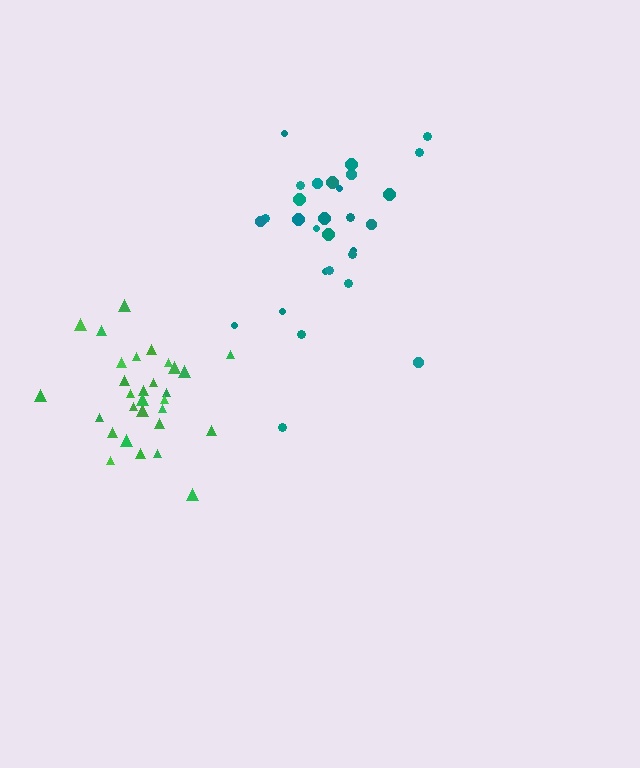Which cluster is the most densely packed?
Green.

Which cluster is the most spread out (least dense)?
Teal.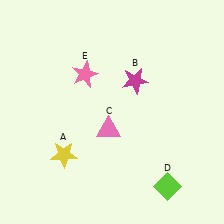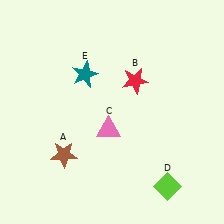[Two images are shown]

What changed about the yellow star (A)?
In Image 1, A is yellow. In Image 2, it changed to brown.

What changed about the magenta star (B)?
In Image 1, B is magenta. In Image 2, it changed to red.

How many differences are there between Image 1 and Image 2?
There are 3 differences between the two images.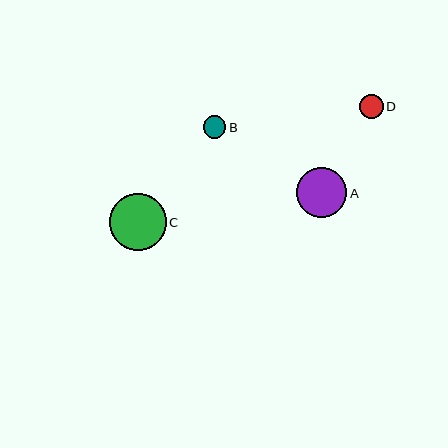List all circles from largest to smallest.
From largest to smallest: C, A, D, B.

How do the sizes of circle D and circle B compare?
Circle D and circle B are approximately the same size.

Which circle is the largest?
Circle C is the largest with a size of approximately 57 pixels.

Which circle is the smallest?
Circle B is the smallest with a size of approximately 23 pixels.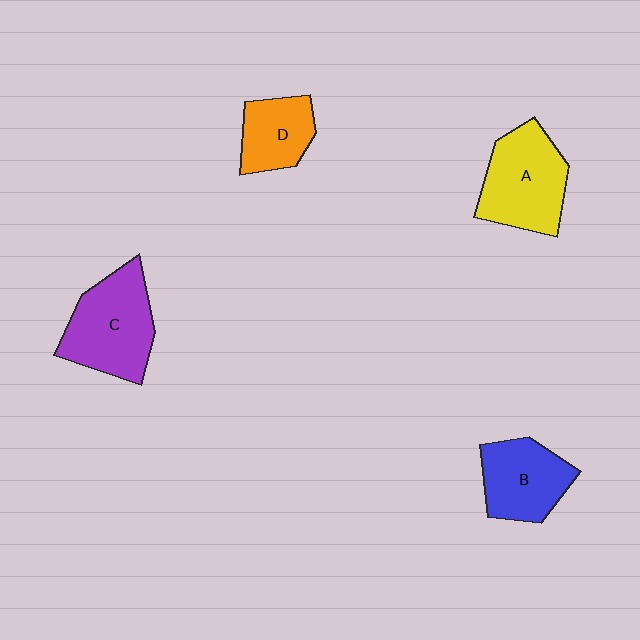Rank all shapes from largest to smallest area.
From largest to smallest: C (purple), A (yellow), B (blue), D (orange).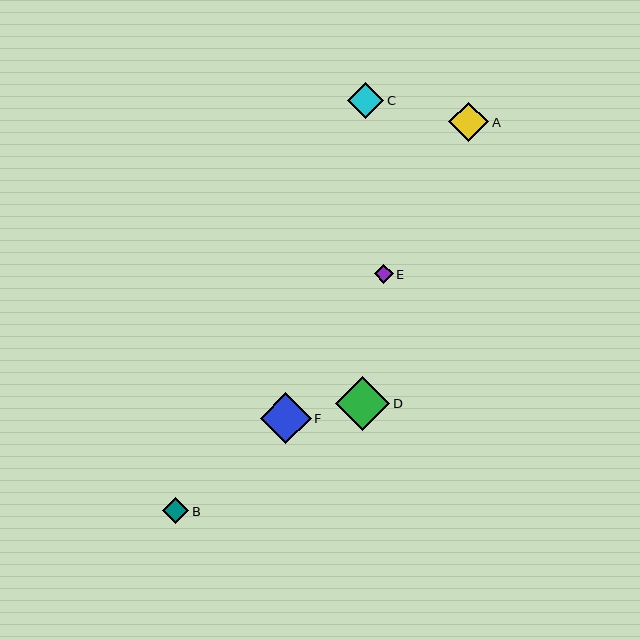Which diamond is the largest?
Diamond D is the largest with a size of approximately 54 pixels.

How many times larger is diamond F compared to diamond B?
Diamond F is approximately 1.9 times the size of diamond B.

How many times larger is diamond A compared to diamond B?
Diamond A is approximately 1.5 times the size of diamond B.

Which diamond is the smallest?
Diamond E is the smallest with a size of approximately 18 pixels.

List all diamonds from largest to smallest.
From largest to smallest: D, F, A, C, B, E.